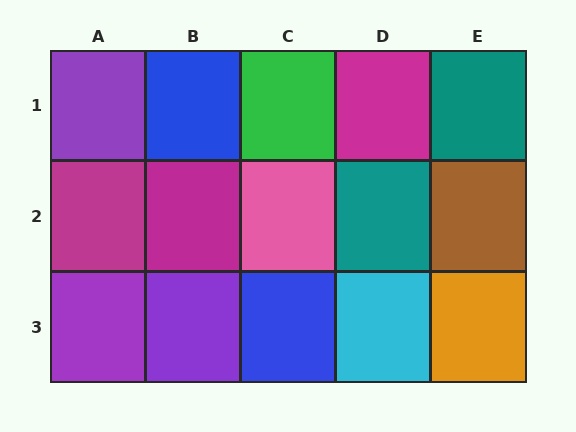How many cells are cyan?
1 cell is cyan.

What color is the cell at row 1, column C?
Green.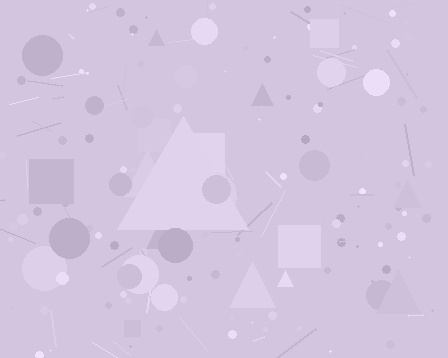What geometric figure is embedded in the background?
A triangle is embedded in the background.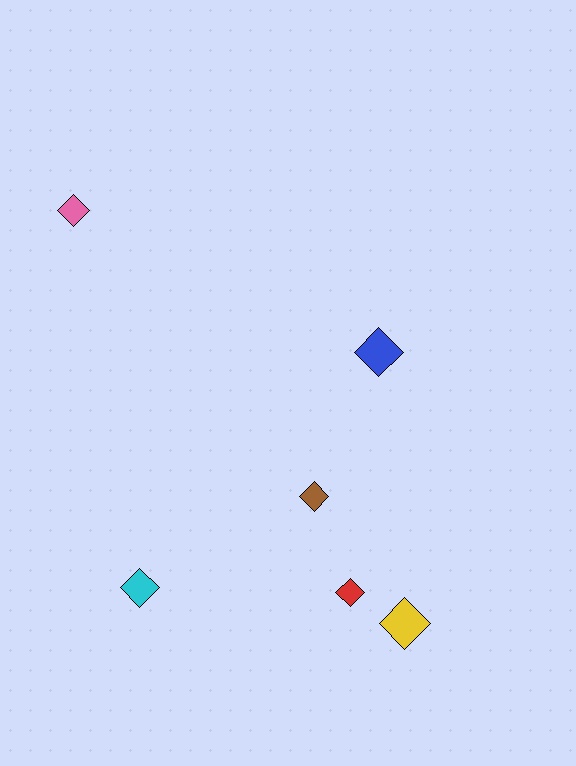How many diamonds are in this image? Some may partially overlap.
There are 6 diamonds.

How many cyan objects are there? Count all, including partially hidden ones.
There is 1 cyan object.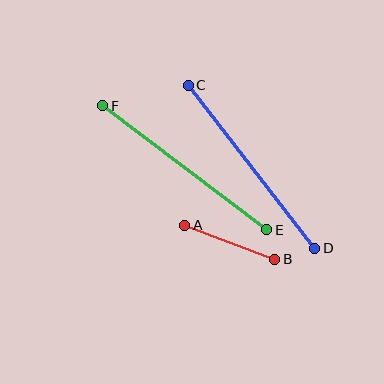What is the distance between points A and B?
The distance is approximately 96 pixels.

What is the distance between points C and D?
The distance is approximately 206 pixels.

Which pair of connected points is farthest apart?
Points C and D are farthest apart.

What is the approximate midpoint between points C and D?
The midpoint is at approximately (252, 167) pixels.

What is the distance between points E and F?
The distance is approximately 205 pixels.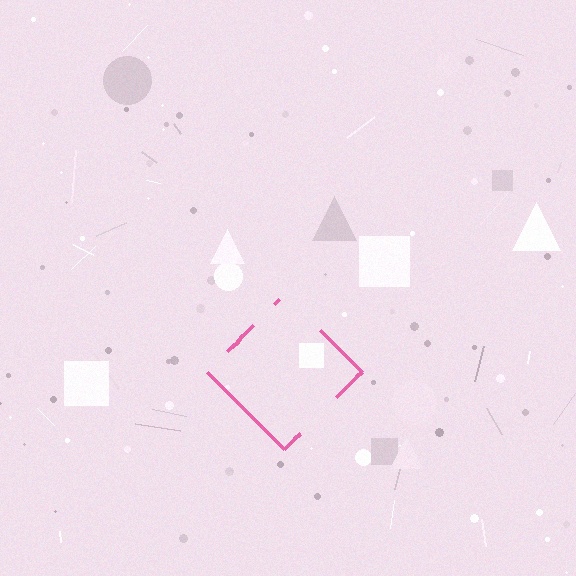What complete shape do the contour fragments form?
The contour fragments form a diamond.